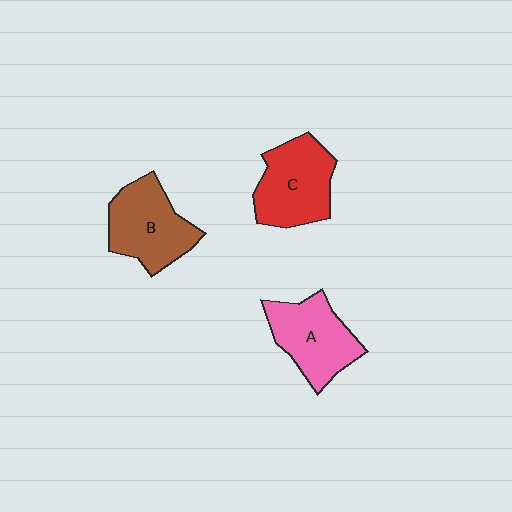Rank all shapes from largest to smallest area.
From largest to smallest: C (red), B (brown), A (pink).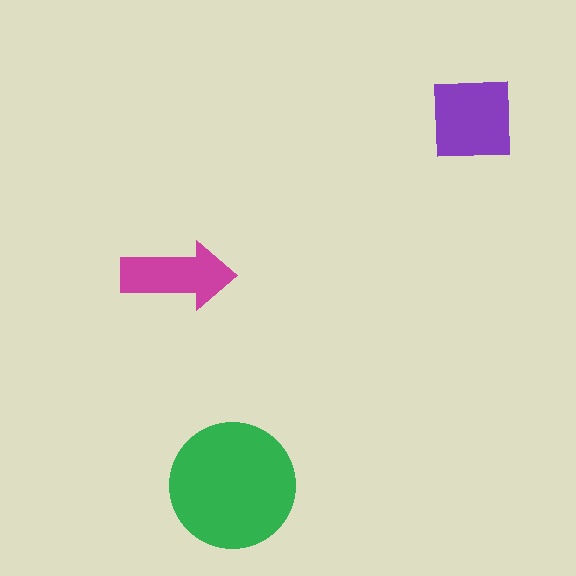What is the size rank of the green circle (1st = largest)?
1st.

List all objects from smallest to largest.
The magenta arrow, the purple square, the green circle.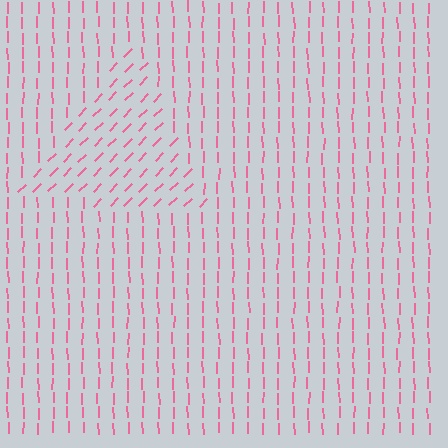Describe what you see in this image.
The image is filled with small pink line segments. A triangle region in the image has lines oriented differently from the surrounding lines, creating a visible texture boundary.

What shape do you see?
I see a triangle.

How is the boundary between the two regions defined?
The boundary is defined purely by a change in line orientation (approximately 45 degrees difference). All lines are the same color and thickness.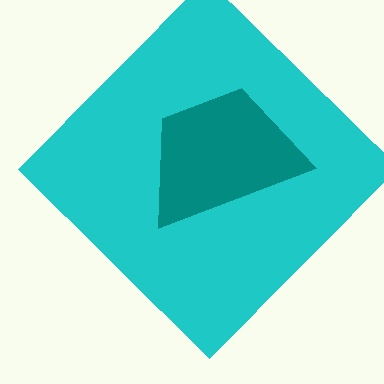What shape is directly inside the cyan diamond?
The teal trapezoid.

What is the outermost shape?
The cyan diamond.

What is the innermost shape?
The teal trapezoid.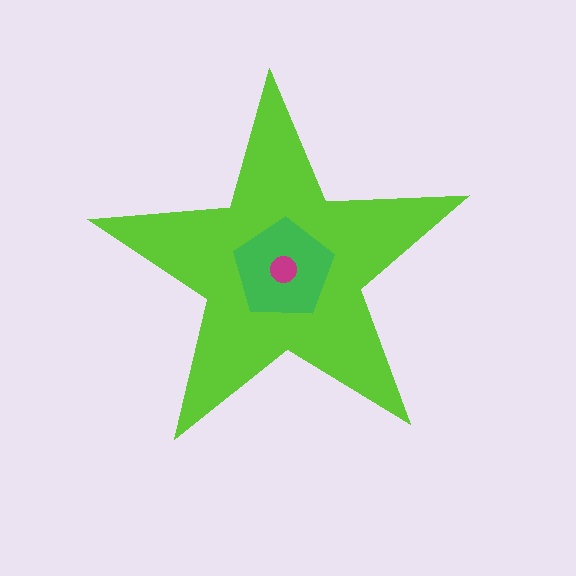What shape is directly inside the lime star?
The green pentagon.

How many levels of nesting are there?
3.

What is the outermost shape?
The lime star.